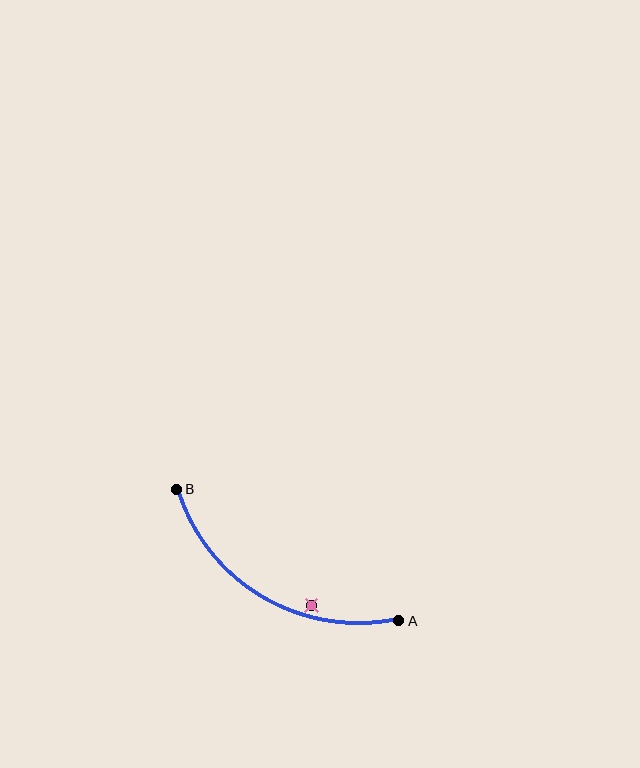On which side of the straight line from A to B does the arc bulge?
The arc bulges below the straight line connecting A and B.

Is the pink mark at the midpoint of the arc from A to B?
No — the pink mark does not lie on the arc at all. It sits slightly inside the curve.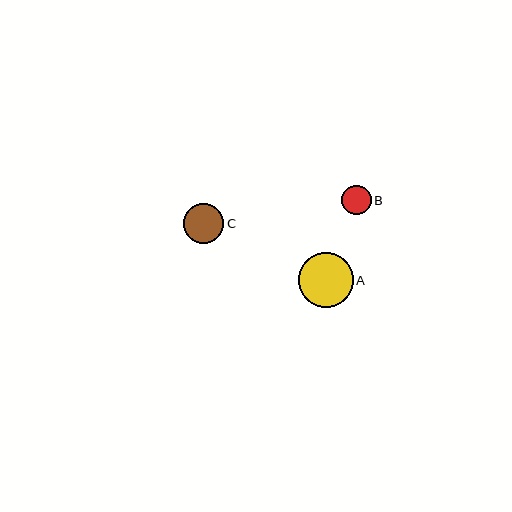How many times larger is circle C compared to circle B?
Circle C is approximately 1.4 times the size of circle B.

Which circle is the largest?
Circle A is the largest with a size of approximately 55 pixels.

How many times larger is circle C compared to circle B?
Circle C is approximately 1.4 times the size of circle B.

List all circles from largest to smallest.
From largest to smallest: A, C, B.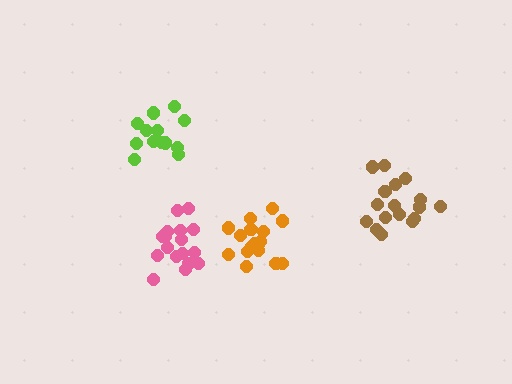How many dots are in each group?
Group 1: 17 dots, Group 2: 17 dots, Group 3: 17 dots, Group 4: 13 dots (64 total).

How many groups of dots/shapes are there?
There are 4 groups.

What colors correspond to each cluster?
The clusters are colored: brown, pink, orange, lime.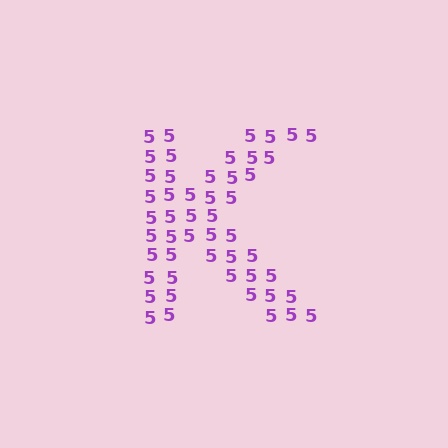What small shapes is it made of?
It is made of small digit 5's.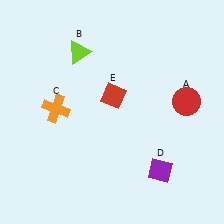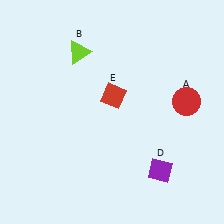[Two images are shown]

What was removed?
The orange cross (C) was removed in Image 2.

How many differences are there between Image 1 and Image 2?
There is 1 difference between the two images.